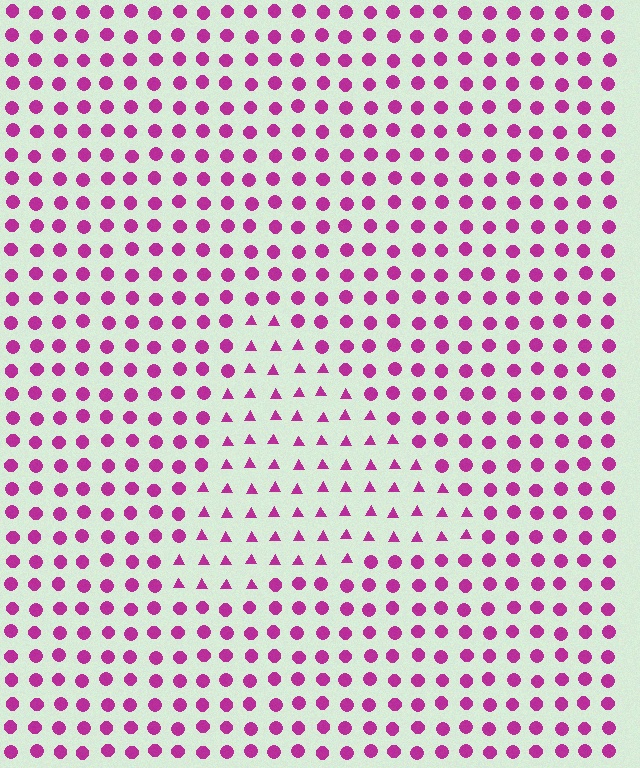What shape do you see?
I see a triangle.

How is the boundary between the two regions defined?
The boundary is defined by a change in element shape: triangles inside vs. circles outside. All elements share the same color and spacing.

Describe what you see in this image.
The image is filled with small magenta elements arranged in a uniform grid. A triangle-shaped region contains triangles, while the surrounding area contains circles. The boundary is defined purely by the change in element shape.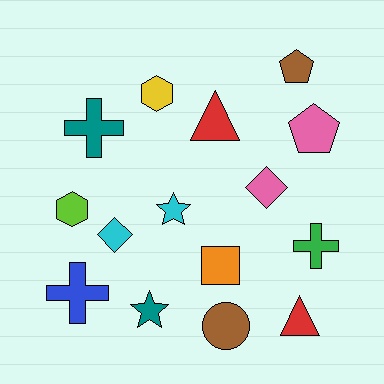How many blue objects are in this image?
There is 1 blue object.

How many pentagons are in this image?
There are 2 pentagons.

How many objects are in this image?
There are 15 objects.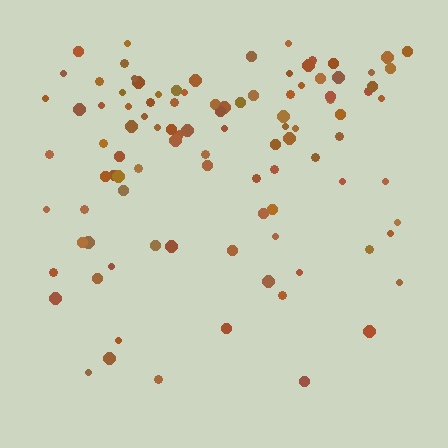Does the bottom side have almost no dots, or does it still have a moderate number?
Still a moderate number, just noticeably fewer than the top.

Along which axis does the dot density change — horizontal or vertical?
Vertical.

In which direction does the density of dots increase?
From bottom to top, with the top side densest.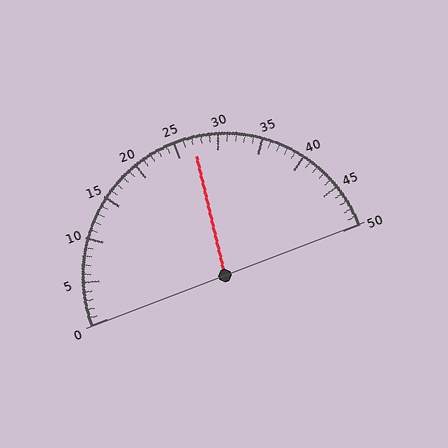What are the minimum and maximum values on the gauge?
The gauge ranges from 0 to 50.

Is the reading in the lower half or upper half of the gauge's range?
The reading is in the upper half of the range (0 to 50).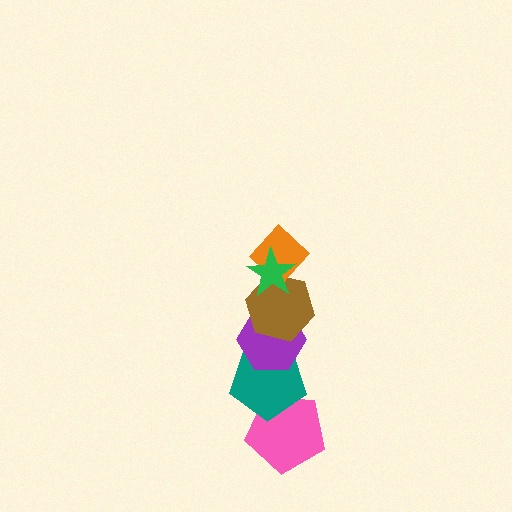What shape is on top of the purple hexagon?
The brown hexagon is on top of the purple hexagon.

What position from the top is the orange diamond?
The orange diamond is 2nd from the top.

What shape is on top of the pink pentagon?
The teal pentagon is on top of the pink pentagon.